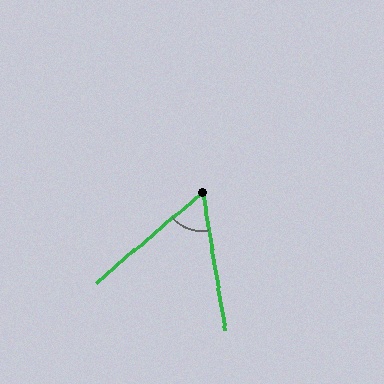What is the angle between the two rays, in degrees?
Approximately 59 degrees.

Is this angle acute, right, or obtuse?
It is acute.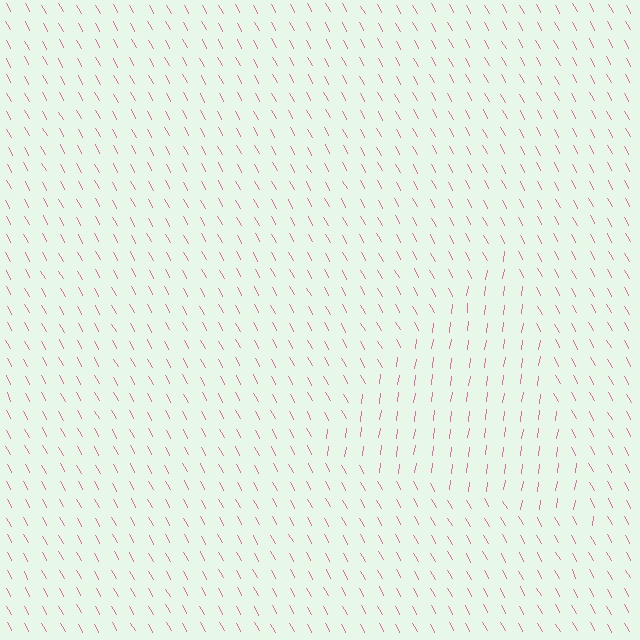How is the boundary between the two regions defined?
The boundary is defined purely by a change in line orientation (approximately 36 degrees difference). All lines are the same color and thickness.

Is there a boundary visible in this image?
Yes, there is a texture boundary formed by a change in line orientation.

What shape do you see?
I see a triangle.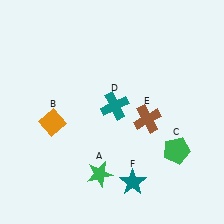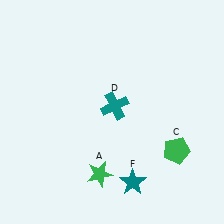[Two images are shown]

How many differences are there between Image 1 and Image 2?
There are 2 differences between the two images.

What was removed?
The brown cross (E), the orange diamond (B) were removed in Image 2.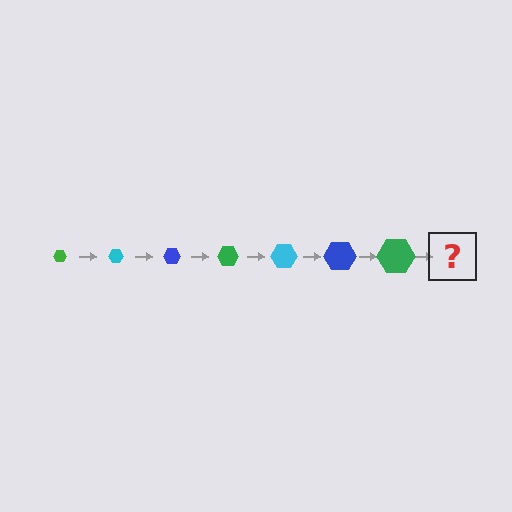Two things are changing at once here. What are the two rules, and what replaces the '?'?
The two rules are that the hexagon grows larger each step and the color cycles through green, cyan, and blue. The '?' should be a cyan hexagon, larger than the previous one.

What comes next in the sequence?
The next element should be a cyan hexagon, larger than the previous one.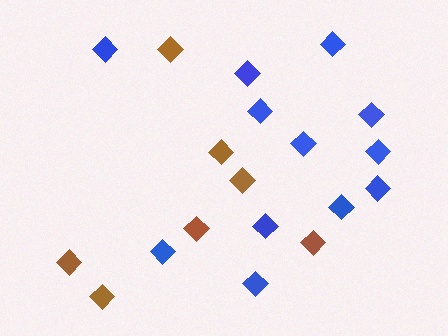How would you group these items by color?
There are 2 groups: one group of blue diamonds (12) and one group of brown diamonds (7).